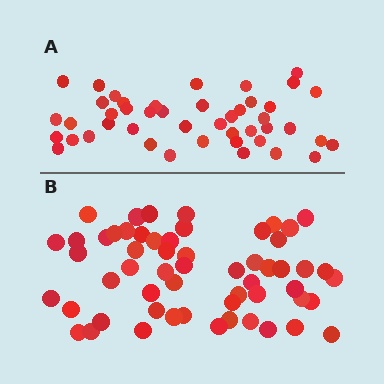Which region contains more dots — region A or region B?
Region B (the bottom region) has more dots.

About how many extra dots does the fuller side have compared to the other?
Region B has roughly 12 or so more dots than region A.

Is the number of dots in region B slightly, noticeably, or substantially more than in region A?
Region B has noticeably more, but not dramatically so. The ratio is roughly 1.3 to 1.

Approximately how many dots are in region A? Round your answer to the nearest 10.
About 40 dots. (The exact count is 45, which rounds to 40.)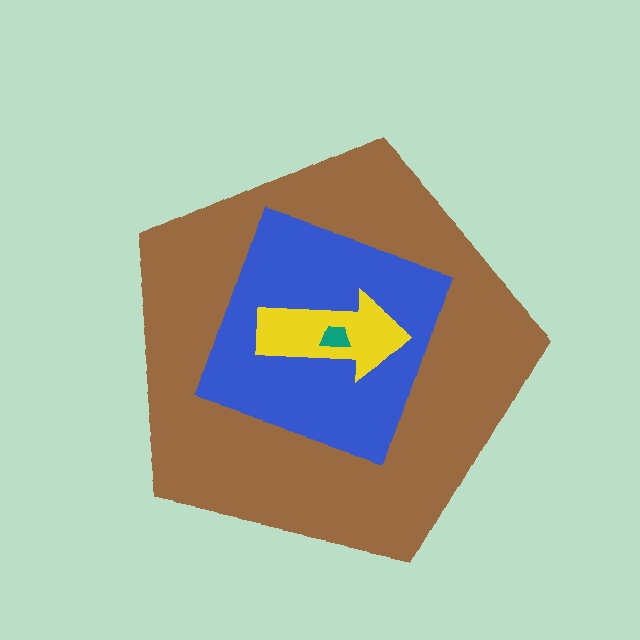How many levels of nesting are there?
4.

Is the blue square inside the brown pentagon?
Yes.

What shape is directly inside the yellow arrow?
The teal trapezoid.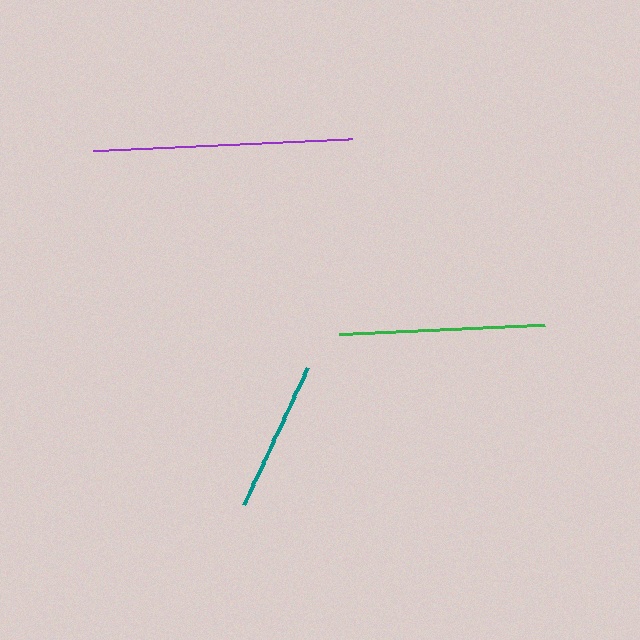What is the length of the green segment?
The green segment is approximately 206 pixels long.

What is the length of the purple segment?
The purple segment is approximately 260 pixels long.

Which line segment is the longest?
The purple line is the longest at approximately 260 pixels.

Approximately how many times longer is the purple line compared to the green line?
The purple line is approximately 1.3 times the length of the green line.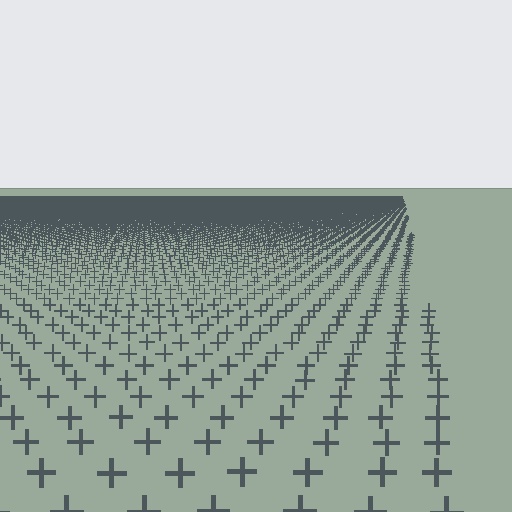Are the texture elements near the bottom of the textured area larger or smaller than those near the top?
Larger. Near the bottom, elements are closer to the viewer and appear at a bigger on-screen size.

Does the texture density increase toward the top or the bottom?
Density increases toward the top.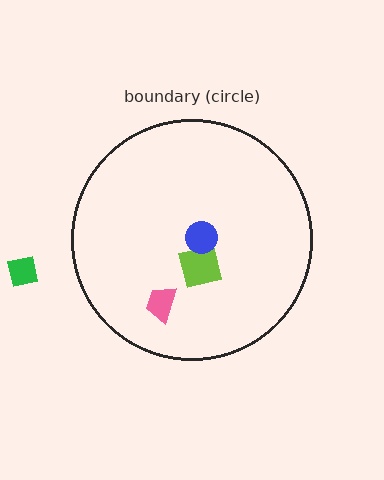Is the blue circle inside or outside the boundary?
Inside.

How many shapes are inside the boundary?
3 inside, 1 outside.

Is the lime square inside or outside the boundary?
Inside.